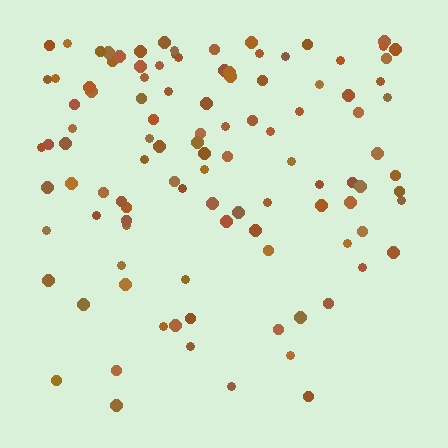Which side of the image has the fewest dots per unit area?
The bottom.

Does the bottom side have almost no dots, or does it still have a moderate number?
Still a moderate number, just noticeably fewer than the top.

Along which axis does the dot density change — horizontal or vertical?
Vertical.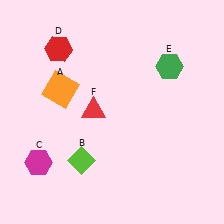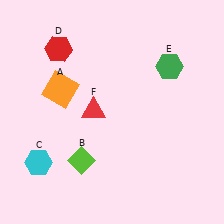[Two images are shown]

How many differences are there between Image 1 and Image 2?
There is 1 difference between the two images.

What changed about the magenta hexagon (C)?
In Image 1, C is magenta. In Image 2, it changed to cyan.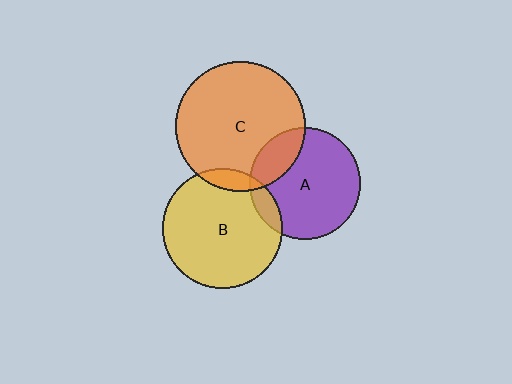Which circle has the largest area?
Circle C (orange).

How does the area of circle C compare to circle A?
Approximately 1.4 times.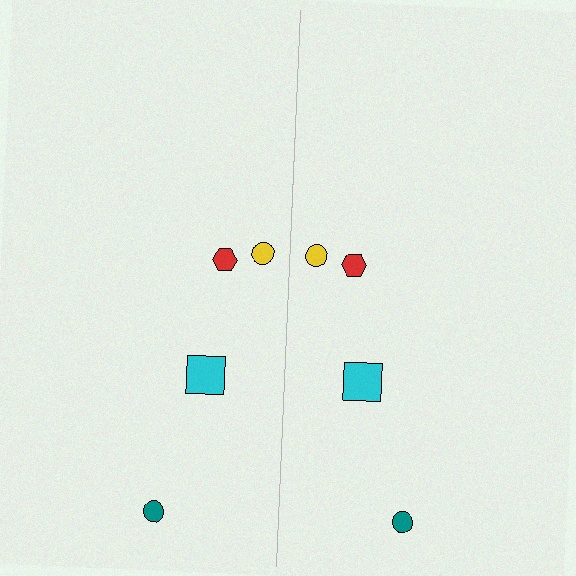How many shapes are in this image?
There are 8 shapes in this image.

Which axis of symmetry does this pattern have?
The pattern has a vertical axis of symmetry running through the center of the image.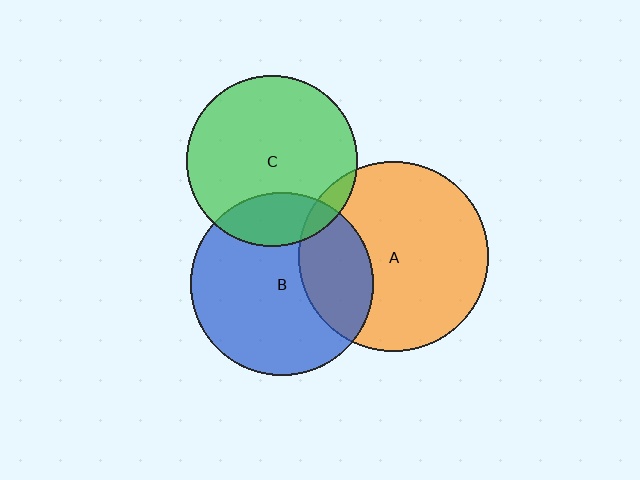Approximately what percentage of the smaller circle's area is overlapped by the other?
Approximately 5%.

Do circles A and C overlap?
Yes.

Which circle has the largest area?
Circle A (orange).